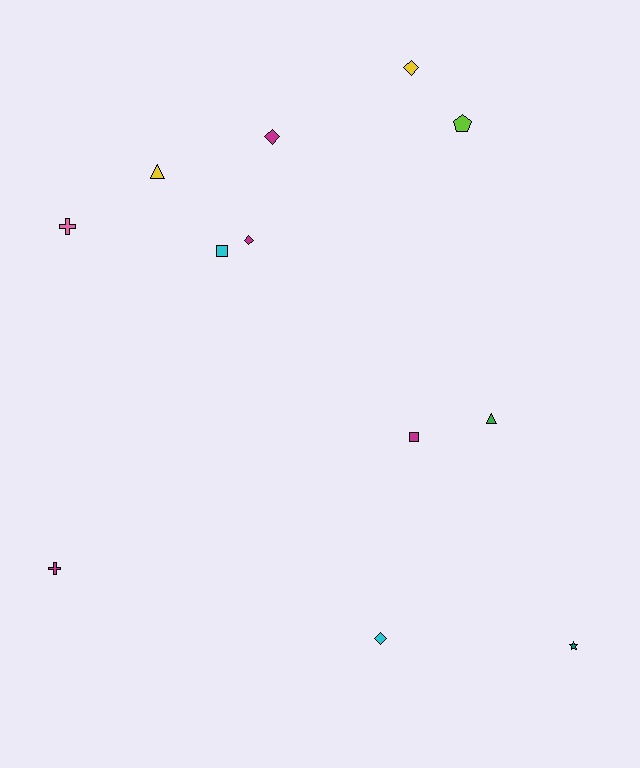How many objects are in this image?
There are 12 objects.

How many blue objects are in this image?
There are no blue objects.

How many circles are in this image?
There are no circles.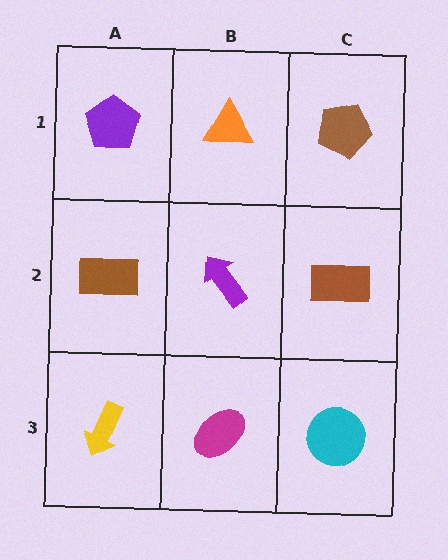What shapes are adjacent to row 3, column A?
A brown rectangle (row 2, column A), a magenta ellipse (row 3, column B).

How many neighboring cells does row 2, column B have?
4.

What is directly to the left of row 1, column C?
An orange triangle.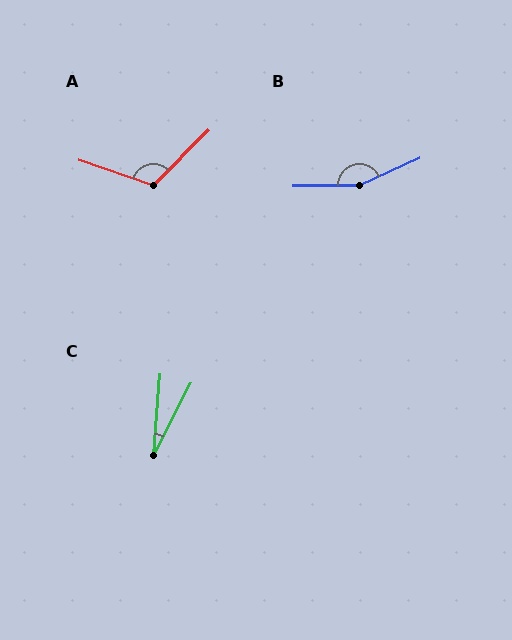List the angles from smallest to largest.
C (23°), A (116°), B (156°).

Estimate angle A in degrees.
Approximately 116 degrees.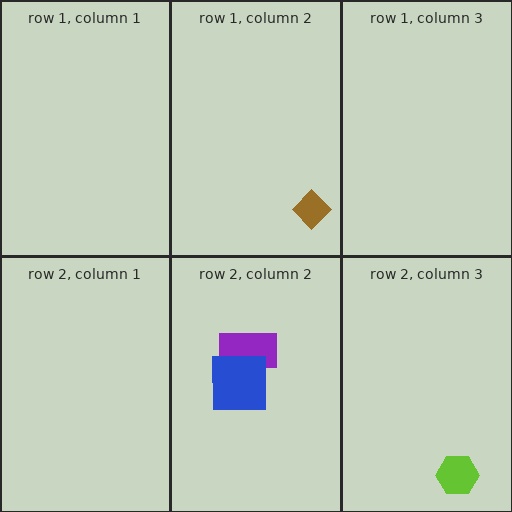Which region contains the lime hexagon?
The row 2, column 3 region.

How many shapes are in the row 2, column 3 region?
1.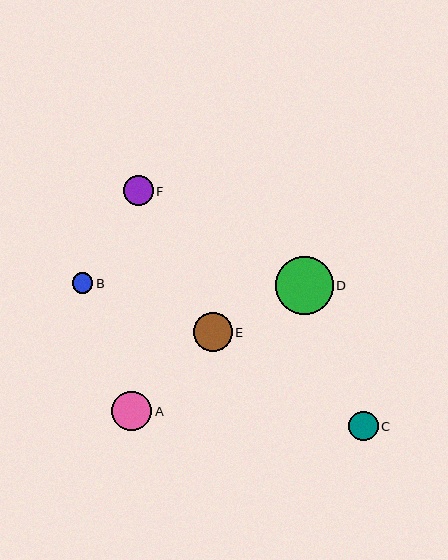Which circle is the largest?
Circle D is the largest with a size of approximately 58 pixels.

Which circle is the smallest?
Circle B is the smallest with a size of approximately 20 pixels.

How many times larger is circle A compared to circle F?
Circle A is approximately 1.4 times the size of circle F.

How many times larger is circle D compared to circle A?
Circle D is approximately 1.5 times the size of circle A.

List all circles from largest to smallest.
From largest to smallest: D, A, E, F, C, B.